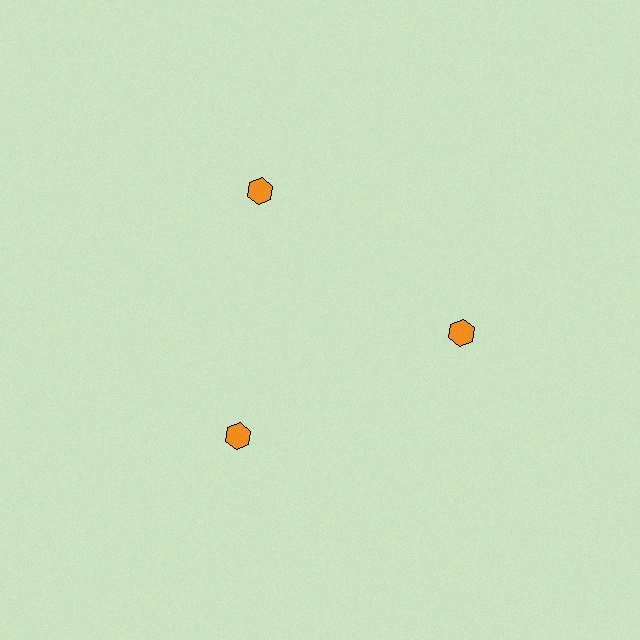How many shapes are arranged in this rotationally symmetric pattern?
There are 3 shapes, arranged in 3 groups of 1.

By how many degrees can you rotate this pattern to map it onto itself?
The pattern maps onto itself every 120 degrees of rotation.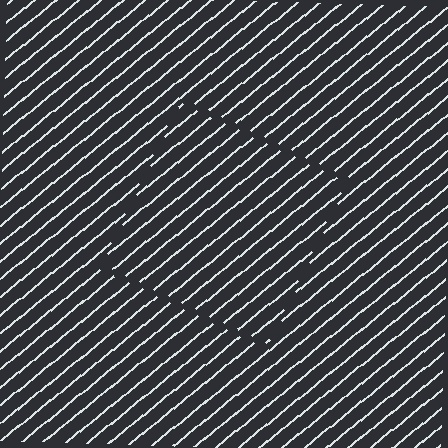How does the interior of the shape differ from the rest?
The interior of the shape contains the same grating, shifted by half a period — the contour is defined by the phase discontinuity where line-ends from the inner and outer gratings abut.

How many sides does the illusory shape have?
4 sides — the line-ends trace a square.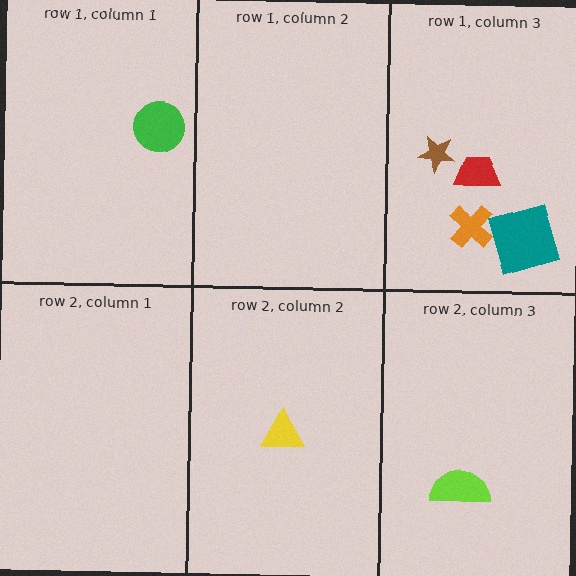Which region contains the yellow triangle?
The row 2, column 2 region.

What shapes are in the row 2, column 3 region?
The lime semicircle.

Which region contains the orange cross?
The row 1, column 3 region.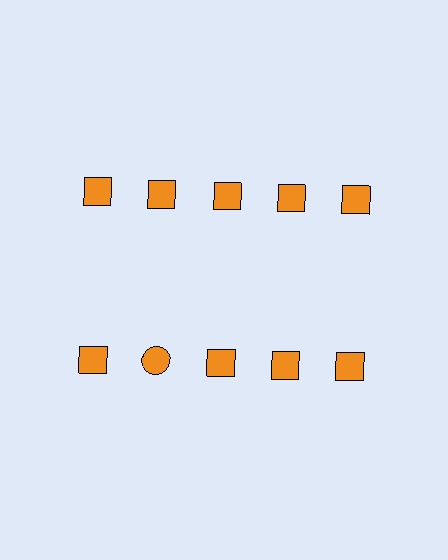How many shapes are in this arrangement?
There are 10 shapes arranged in a grid pattern.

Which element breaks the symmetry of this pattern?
The orange circle in the second row, second from left column breaks the symmetry. All other shapes are orange squares.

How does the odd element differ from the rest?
It has a different shape: circle instead of square.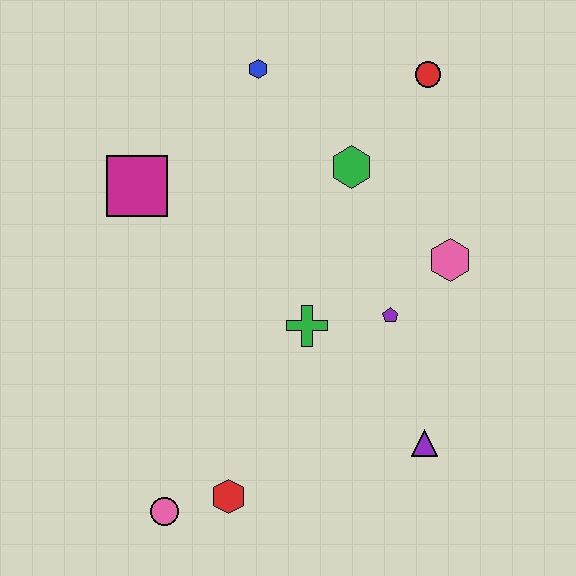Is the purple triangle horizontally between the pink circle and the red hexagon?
No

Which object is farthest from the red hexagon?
The red circle is farthest from the red hexagon.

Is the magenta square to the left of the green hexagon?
Yes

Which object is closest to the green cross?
The purple pentagon is closest to the green cross.